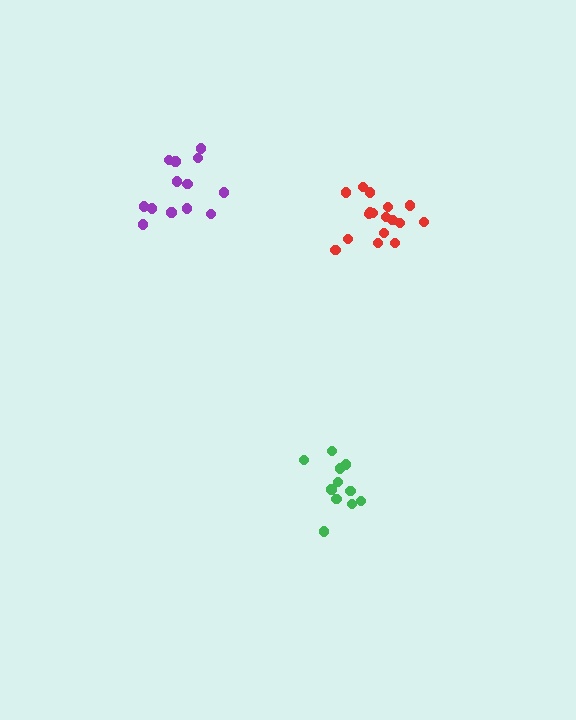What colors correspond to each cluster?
The clusters are colored: red, purple, green.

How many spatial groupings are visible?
There are 3 spatial groupings.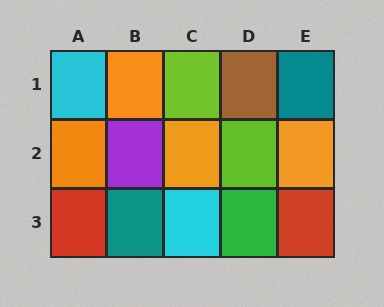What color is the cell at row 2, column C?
Orange.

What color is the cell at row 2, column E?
Orange.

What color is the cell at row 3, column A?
Red.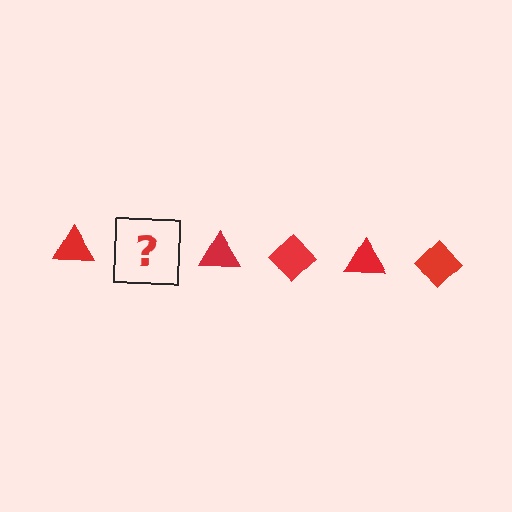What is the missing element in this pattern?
The missing element is a red diamond.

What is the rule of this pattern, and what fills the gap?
The rule is that the pattern cycles through triangle, diamond shapes in red. The gap should be filled with a red diamond.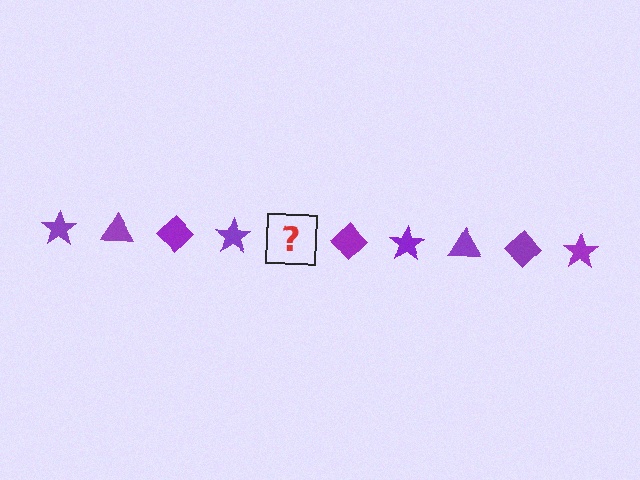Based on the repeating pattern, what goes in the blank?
The blank should be a purple triangle.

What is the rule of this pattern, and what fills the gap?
The rule is that the pattern cycles through star, triangle, diamond shapes in purple. The gap should be filled with a purple triangle.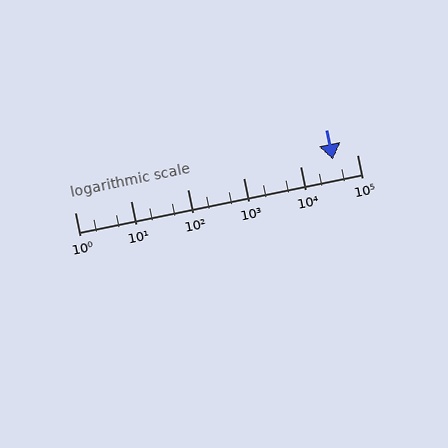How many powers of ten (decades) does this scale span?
The scale spans 5 decades, from 1 to 100000.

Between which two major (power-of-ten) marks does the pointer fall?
The pointer is between 10000 and 100000.